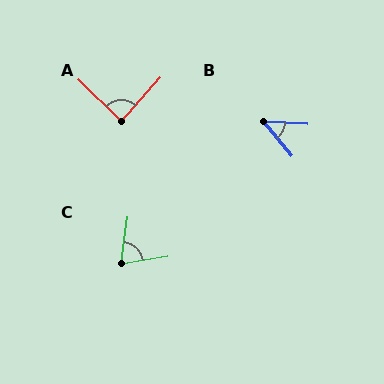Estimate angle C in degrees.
Approximately 73 degrees.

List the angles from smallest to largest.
B (48°), C (73°), A (87°).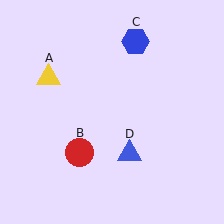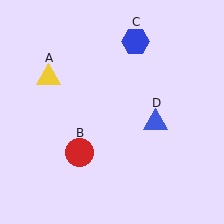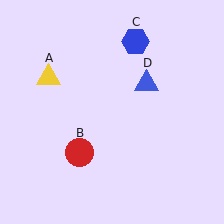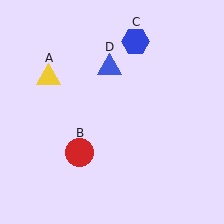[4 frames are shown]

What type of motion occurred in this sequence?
The blue triangle (object D) rotated counterclockwise around the center of the scene.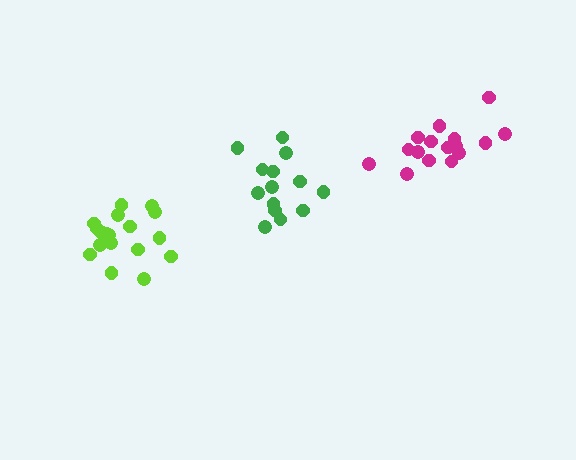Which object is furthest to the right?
The magenta cluster is rightmost.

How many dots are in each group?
Group 1: 19 dots, Group 2: 16 dots, Group 3: 14 dots (49 total).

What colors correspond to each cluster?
The clusters are colored: lime, magenta, green.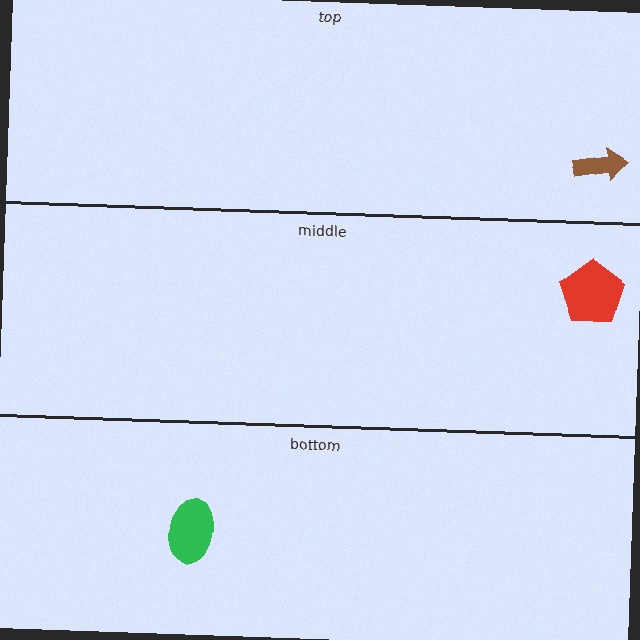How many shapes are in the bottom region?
1.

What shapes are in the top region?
The brown arrow.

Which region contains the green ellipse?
The bottom region.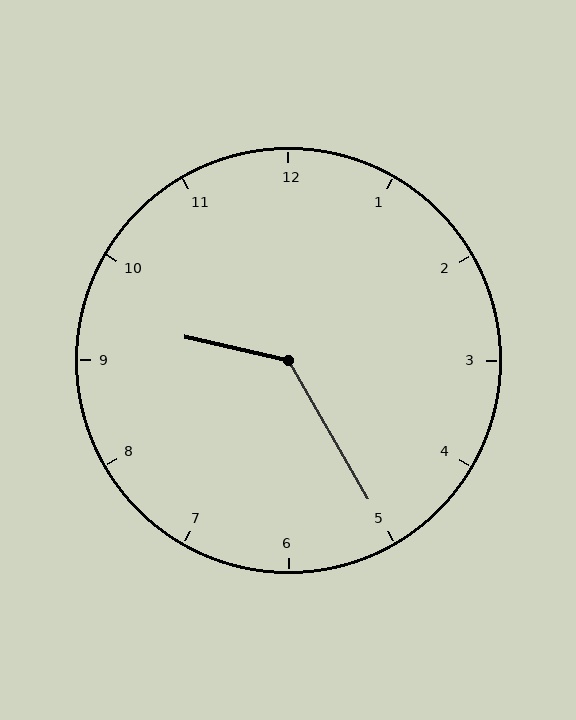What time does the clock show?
9:25.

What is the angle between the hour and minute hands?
Approximately 132 degrees.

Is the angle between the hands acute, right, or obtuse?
It is obtuse.